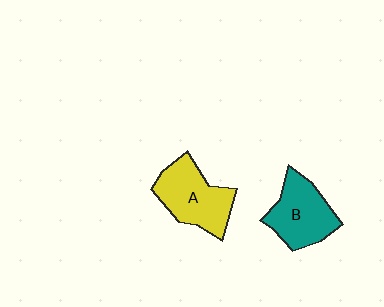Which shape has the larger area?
Shape A (yellow).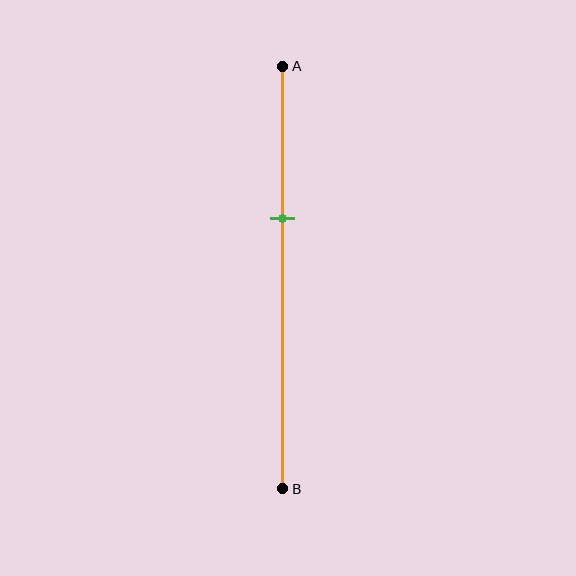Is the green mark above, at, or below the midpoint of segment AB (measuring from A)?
The green mark is above the midpoint of segment AB.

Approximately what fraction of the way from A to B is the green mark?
The green mark is approximately 35% of the way from A to B.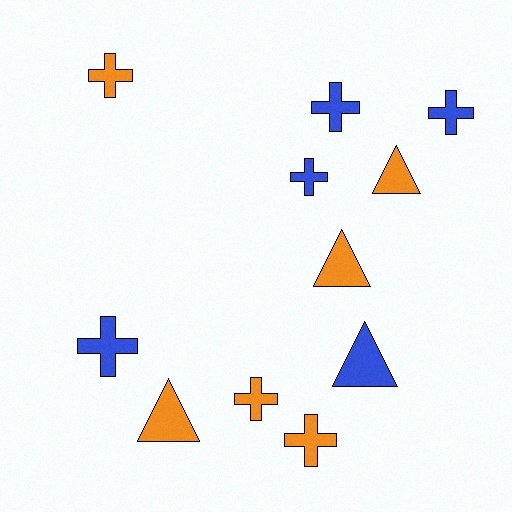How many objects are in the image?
There are 11 objects.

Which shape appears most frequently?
Cross, with 7 objects.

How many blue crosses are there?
There are 4 blue crosses.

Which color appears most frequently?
Orange, with 6 objects.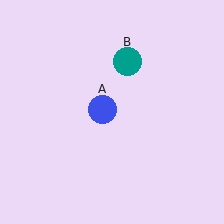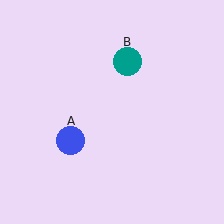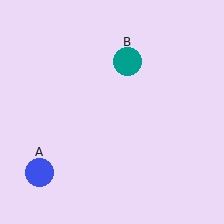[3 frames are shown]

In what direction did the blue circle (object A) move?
The blue circle (object A) moved down and to the left.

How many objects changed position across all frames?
1 object changed position: blue circle (object A).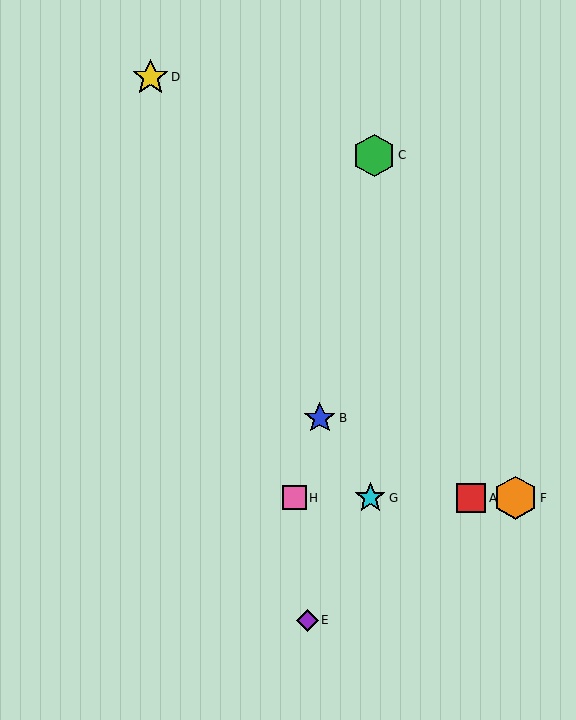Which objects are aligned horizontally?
Objects A, F, G, H are aligned horizontally.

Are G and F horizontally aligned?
Yes, both are at y≈498.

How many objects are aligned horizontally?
4 objects (A, F, G, H) are aligned horizontally.